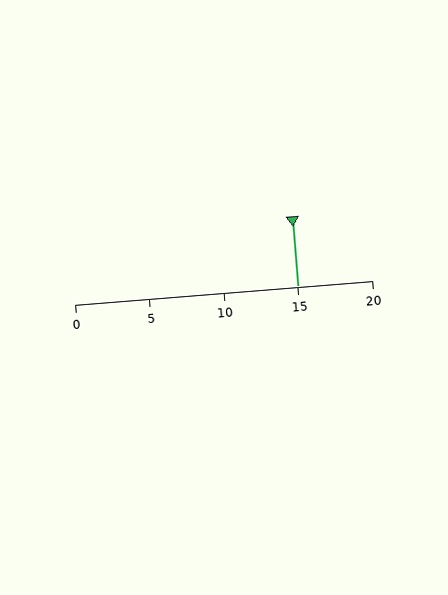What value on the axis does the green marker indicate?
The marker indicates approximately 15.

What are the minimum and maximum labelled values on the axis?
The axis runs from 0 to 20.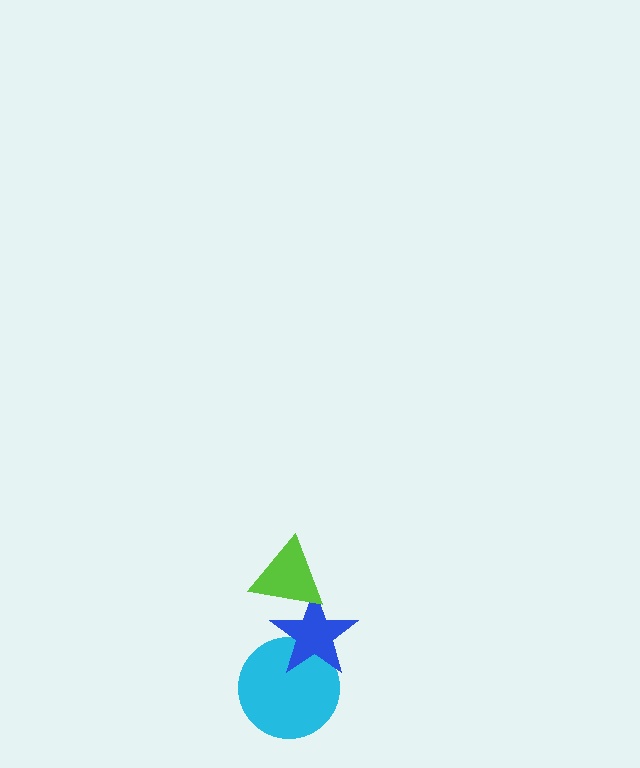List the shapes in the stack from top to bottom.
From top to bottom: the lime triangle, the blue star, the cyan circle.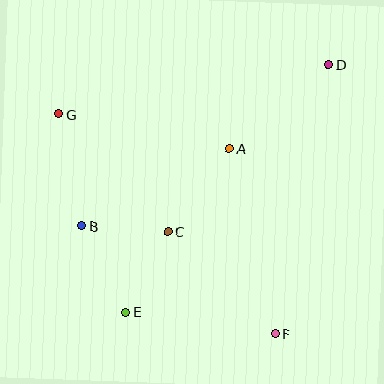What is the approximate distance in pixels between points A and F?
The distance between A and F is approximately 191 pixels.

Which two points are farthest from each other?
Points D and E are farthest from each other.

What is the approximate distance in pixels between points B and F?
The distance between B and F is approximately 222 pixels.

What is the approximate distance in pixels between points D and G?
The distance between D and G is approximately 274 pixels.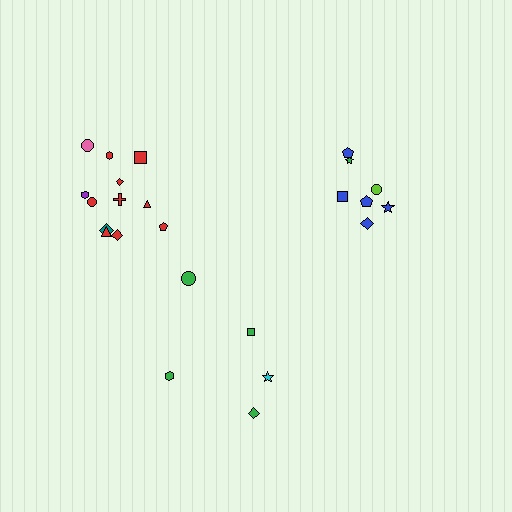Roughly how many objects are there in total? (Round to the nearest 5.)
Roughly 25 objects in total.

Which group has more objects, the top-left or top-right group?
The top-left group.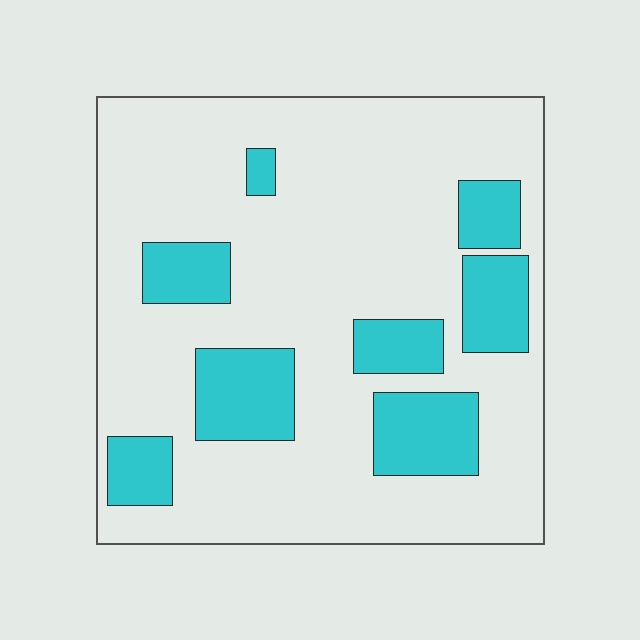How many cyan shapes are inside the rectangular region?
8.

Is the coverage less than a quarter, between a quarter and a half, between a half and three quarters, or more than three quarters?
Less than a quarter.